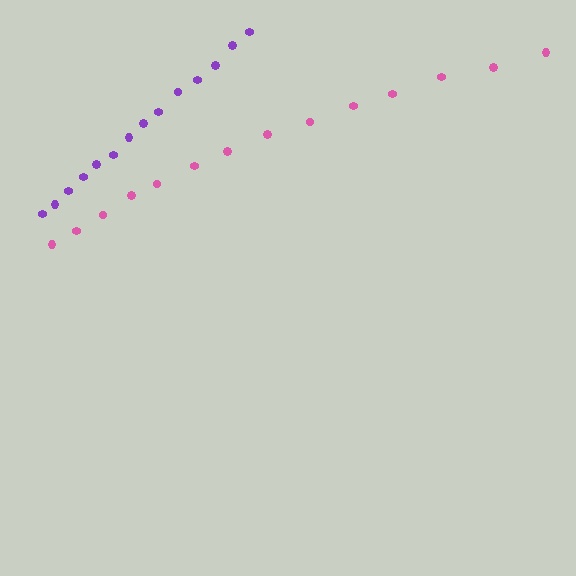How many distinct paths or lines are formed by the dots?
There are 2 distinct paths.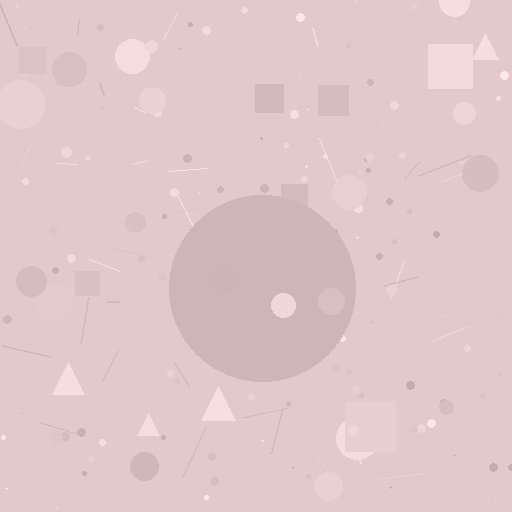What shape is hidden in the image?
A circle is hidden in the image.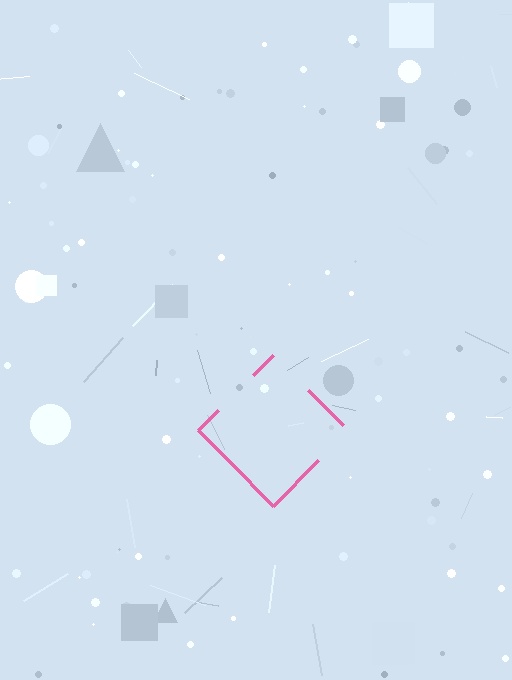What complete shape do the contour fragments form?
The contour fragments form a diamond.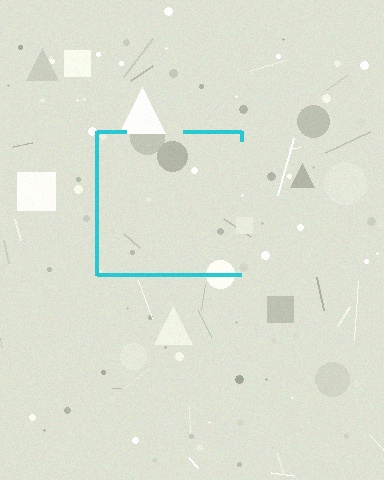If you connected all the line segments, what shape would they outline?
They would outline a square.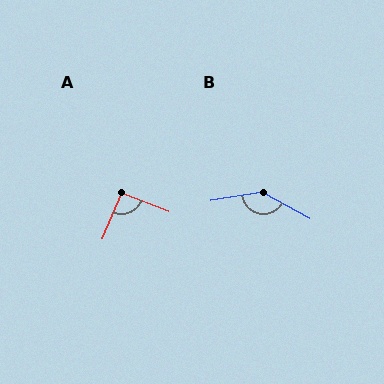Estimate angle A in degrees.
Approximately 91 degrees.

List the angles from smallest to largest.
A (91°), B (142°).